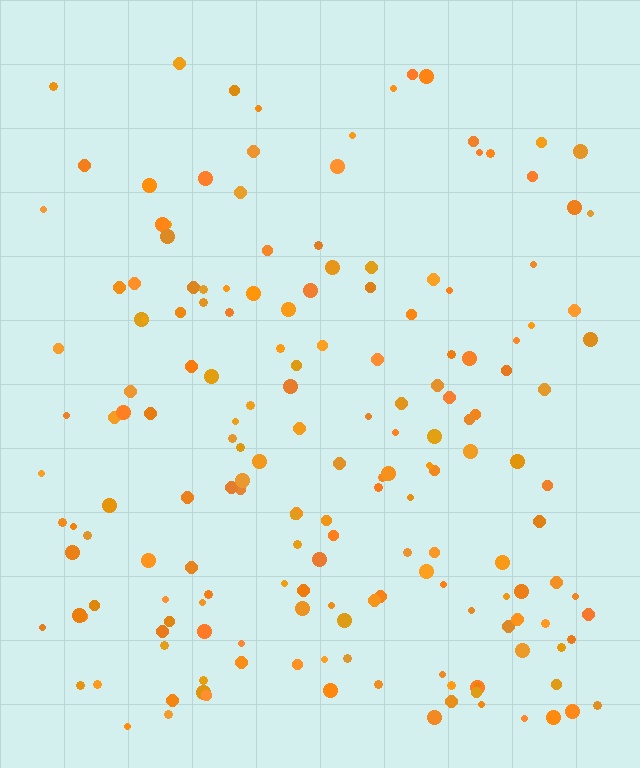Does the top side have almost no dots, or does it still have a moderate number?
Still a moderate number, just noticeably fewer than the bottom.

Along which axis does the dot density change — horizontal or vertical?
Vertical.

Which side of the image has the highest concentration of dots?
The bottom.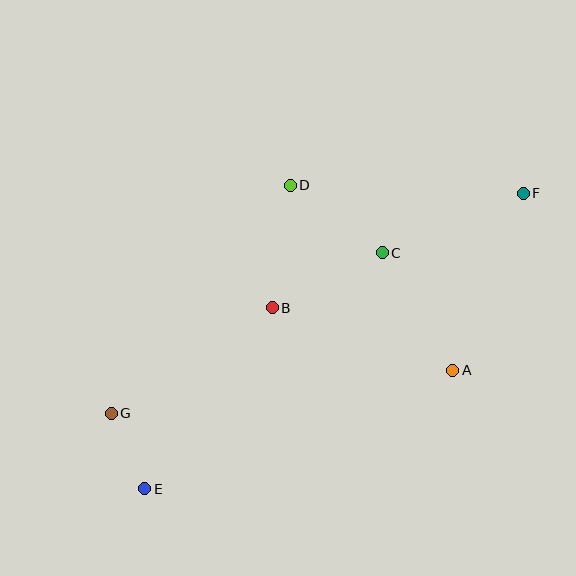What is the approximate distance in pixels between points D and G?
The distance between D and G is approximately 290 pixels.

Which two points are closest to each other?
Points E and G are closest to each other.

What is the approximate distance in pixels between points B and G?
The distance between B and G is approximately 193 pixels.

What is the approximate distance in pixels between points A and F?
The distance between A and F is approximately 190 pixels.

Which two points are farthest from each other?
Points E and F are farthest from each other.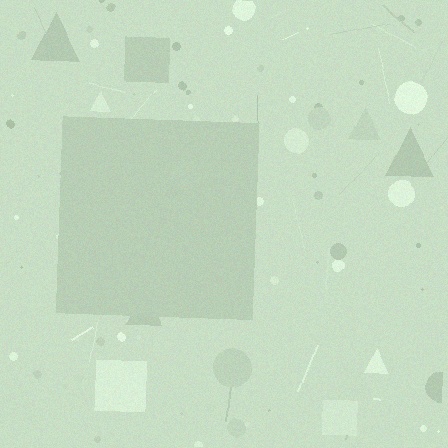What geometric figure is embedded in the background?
A square is embedded in the background.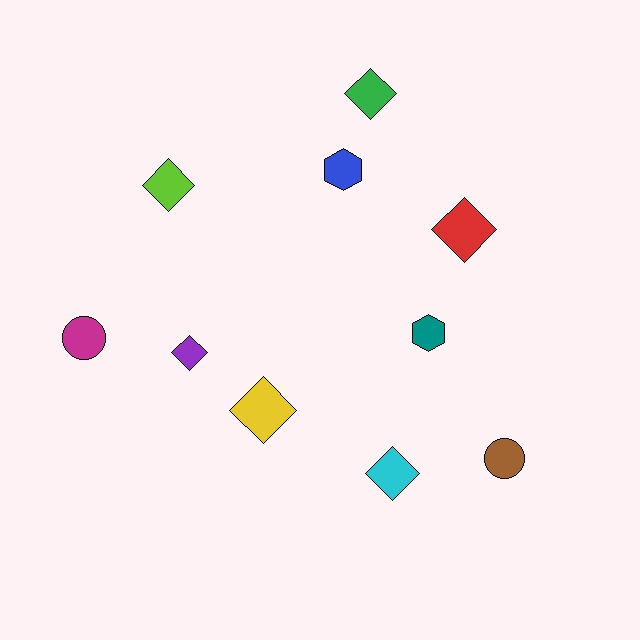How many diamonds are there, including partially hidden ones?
There are 6 diamonds.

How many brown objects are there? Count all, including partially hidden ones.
There is 1 brown object.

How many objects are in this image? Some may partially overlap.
There are 10 objects.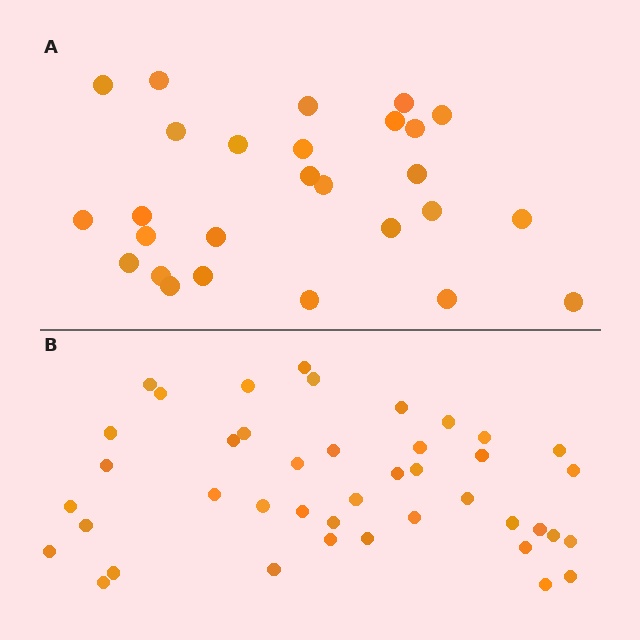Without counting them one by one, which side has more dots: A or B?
Region B (the bottom region) has more dots.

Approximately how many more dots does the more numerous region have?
Region B has approximately 15 more dots than region A.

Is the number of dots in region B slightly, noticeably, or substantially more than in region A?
Region B has substantially more. The ratio is roughly 1.6 to 1.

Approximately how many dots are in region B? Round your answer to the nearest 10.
About 40 dots. (The exact count is 42, which rounds to 40.)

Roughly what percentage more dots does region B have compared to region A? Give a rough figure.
About 55% more.